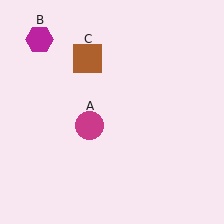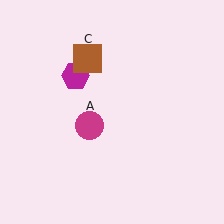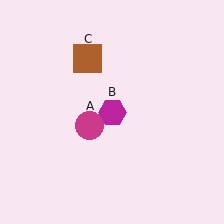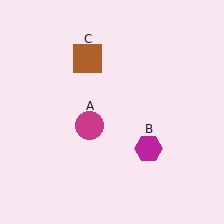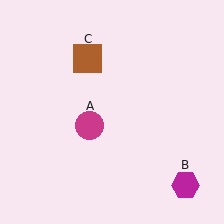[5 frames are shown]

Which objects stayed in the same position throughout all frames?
Magenta circle (object A) and brown square (object C) remained stationary.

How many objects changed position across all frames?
1 object changed position: magenta hexagon (object B).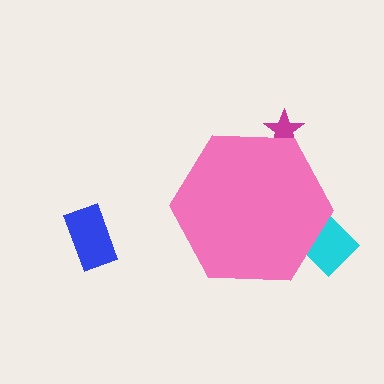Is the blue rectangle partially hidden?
No, the blue rectangle is fully visible.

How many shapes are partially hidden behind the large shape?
2 shapes are partially hidden.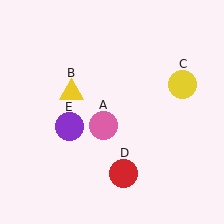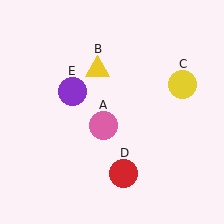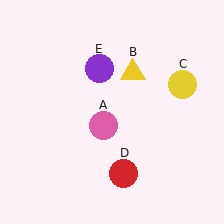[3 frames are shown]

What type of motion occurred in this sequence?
The yellow triangle (object B), purple circle (object E) rotated clockwise around the center of the scene.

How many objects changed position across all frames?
2 objects changed position: yellow triangle (object B), purple circle (object E).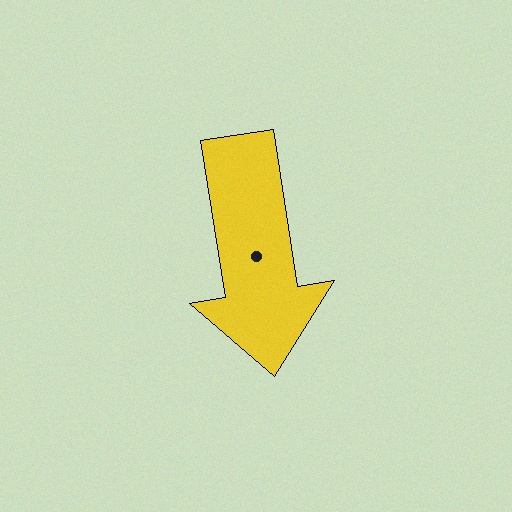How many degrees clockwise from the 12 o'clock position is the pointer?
Approximately 171 degrees.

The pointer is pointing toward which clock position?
Roughly 6 o'clock.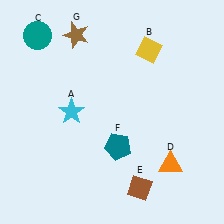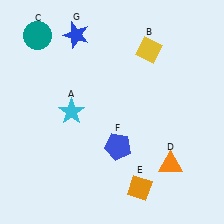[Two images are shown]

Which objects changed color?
E changed from brown to orange. F changed from teal to blue. G changed from brown to blue.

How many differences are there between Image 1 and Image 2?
There are 3 differences between the two images.